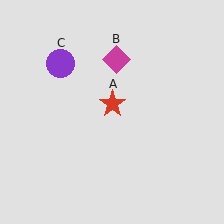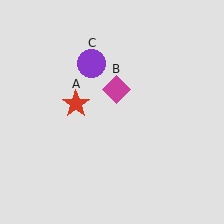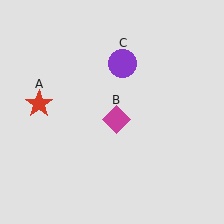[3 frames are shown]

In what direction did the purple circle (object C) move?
The purple circle (object C) moved right.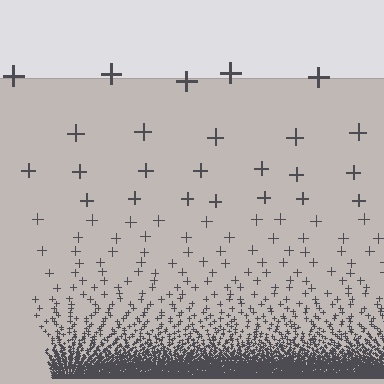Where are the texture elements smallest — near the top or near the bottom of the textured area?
Near the bottom.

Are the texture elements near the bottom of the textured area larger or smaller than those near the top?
Smaller. The gradient is inverted — elements near the bottom are smaller and denser.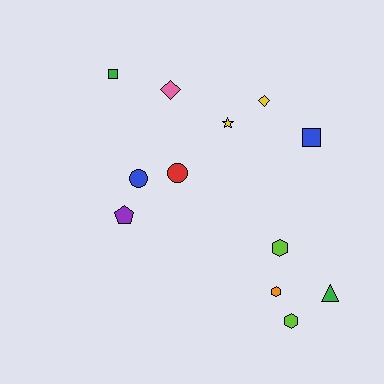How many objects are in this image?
There are 12 objects.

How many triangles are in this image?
There is 1 triangle.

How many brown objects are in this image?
There are no brown objects.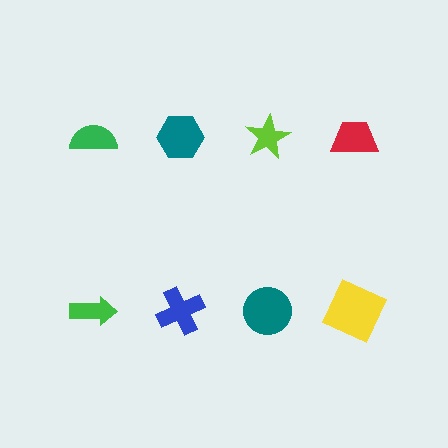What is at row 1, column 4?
A red trapezoid.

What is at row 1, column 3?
A lime star.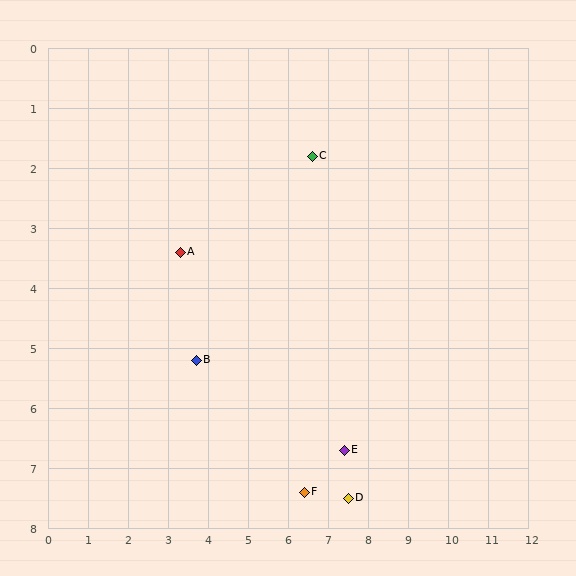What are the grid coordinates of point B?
Point B is at approximately (3.7, 5.2).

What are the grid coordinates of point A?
Point A is at approximately (3.3, 3.4).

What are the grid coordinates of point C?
Point C is at approximately (6.6, 1.8).